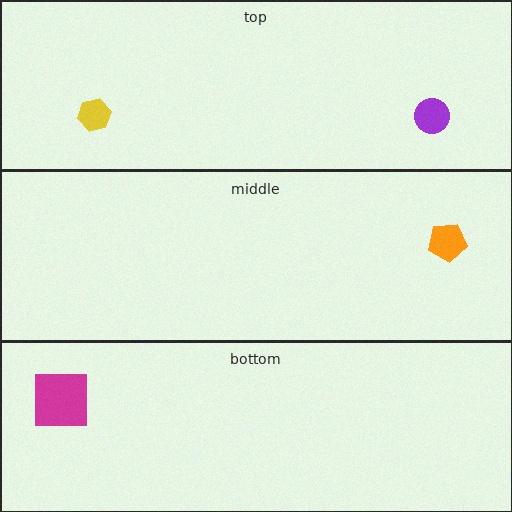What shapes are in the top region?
The yellow hexagon, the purple circle.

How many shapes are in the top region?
2.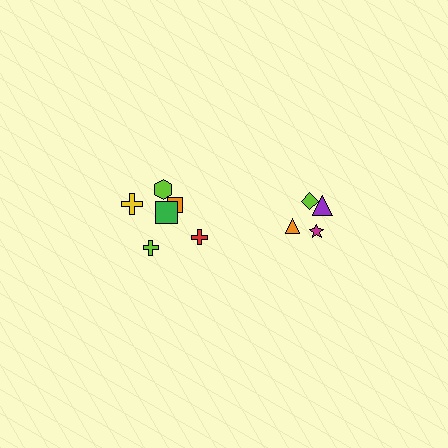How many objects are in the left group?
There are 6 objects.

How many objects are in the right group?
There are 4 objects.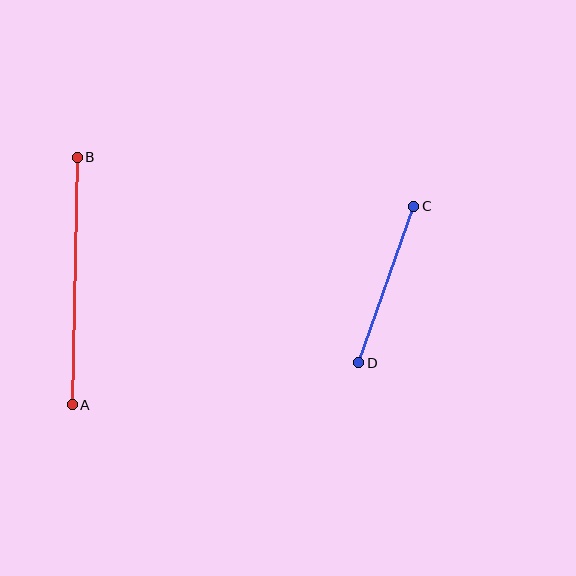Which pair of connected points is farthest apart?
Points A and B are farthest apart.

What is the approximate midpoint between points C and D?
The midpoint is at approximately (386, 284) pixels.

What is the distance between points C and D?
The distance is approximately 166 pixels.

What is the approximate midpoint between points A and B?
The midpoint is at approximately (75, 281) pixels.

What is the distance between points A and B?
The distance is approximately 247 pixels.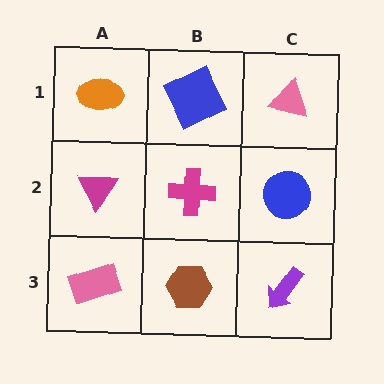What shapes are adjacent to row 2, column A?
An orange ellipse (row 1, column A), a pink rectangle (row 3, column A), a magenta cross (row 2, column B).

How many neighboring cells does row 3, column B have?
3.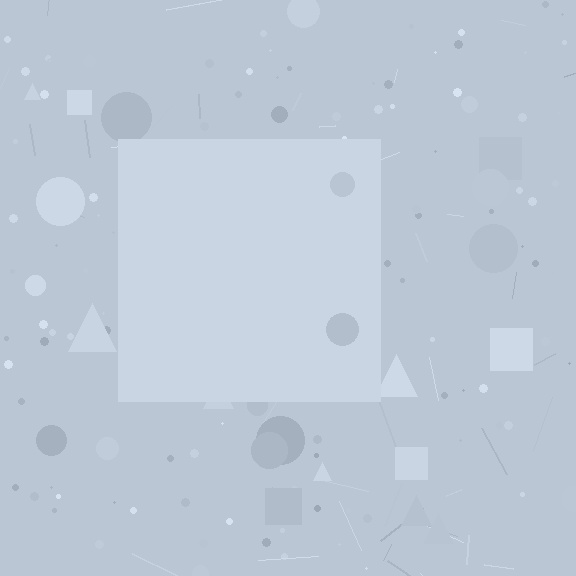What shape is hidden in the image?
A square is hidden in the image.